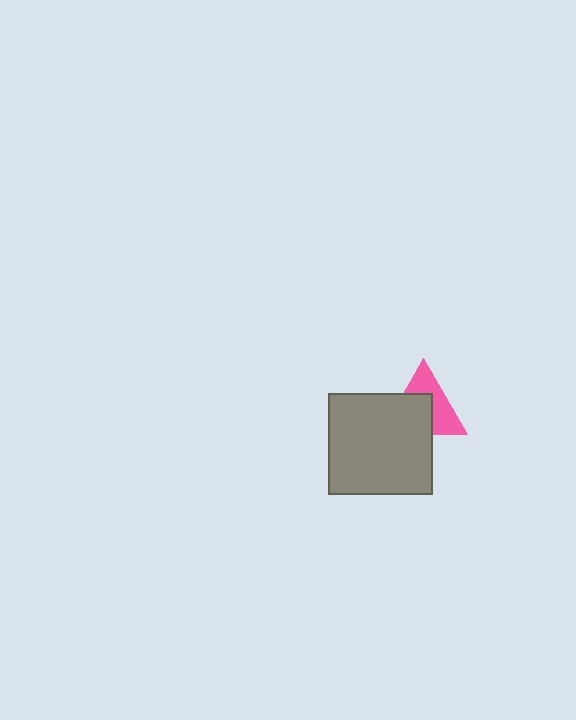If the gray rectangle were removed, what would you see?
You would see the complete pink triangle.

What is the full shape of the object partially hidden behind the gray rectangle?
The partially hidden object is a pink triangle.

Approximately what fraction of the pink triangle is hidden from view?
Roughly 51% of the pink triangle is hidden behind the gray rectangle.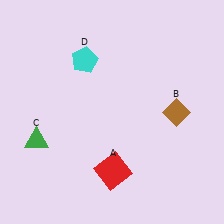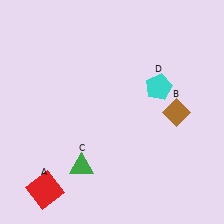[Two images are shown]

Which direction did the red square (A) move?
The red square (A) moved left.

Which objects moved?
The objects that moved are: the red square (A), the green triangle (C), the cyan pentagon (D).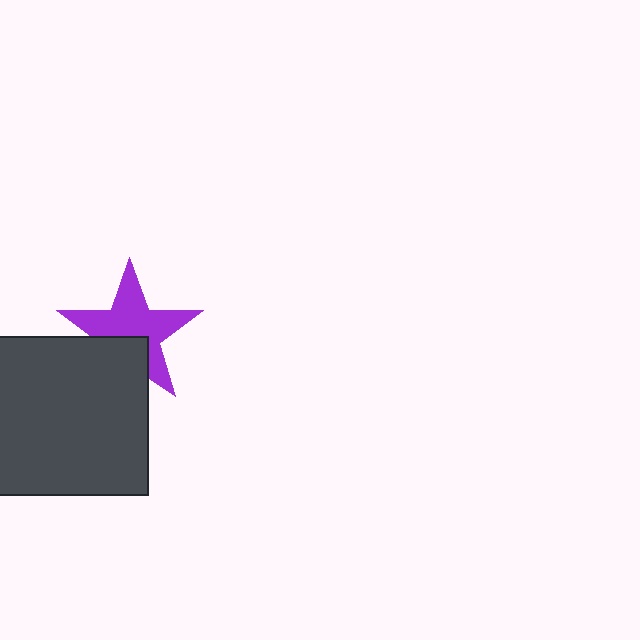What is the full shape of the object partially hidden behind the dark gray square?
The partially hidden object is a purple star.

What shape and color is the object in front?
The object in front is a dark gray square.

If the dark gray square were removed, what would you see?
You would see the complete purple star.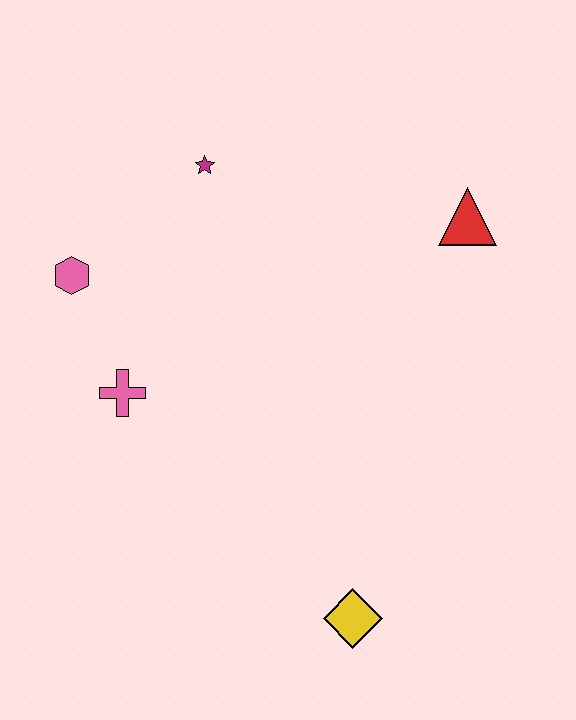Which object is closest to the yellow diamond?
The pink cross is closest to the yellow diamond.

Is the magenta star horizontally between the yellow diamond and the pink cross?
Yes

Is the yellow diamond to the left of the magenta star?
No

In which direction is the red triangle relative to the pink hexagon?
The red triangle is to the right of the pink hexagon.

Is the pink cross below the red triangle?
Yes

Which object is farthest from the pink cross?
The red triangle is farthest from the pink cross.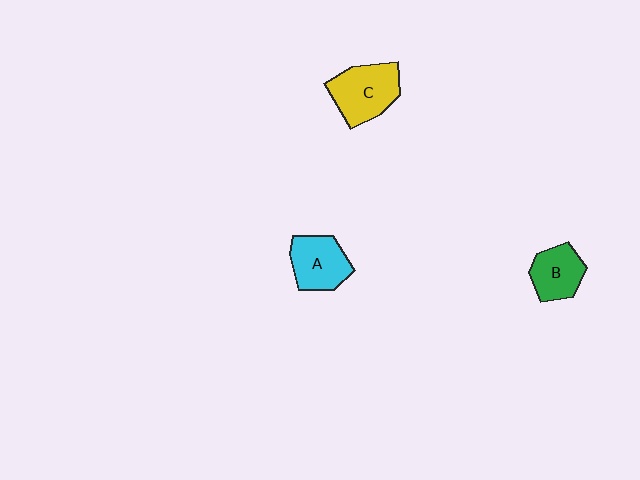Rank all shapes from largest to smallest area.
From largest to smallest: C (yellow), A (cyan), B (green).